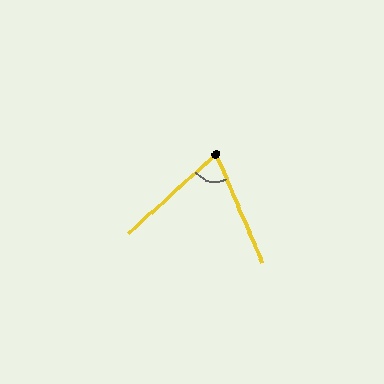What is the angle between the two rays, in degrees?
Approximately 71 degrees.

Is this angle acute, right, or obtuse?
It is acute.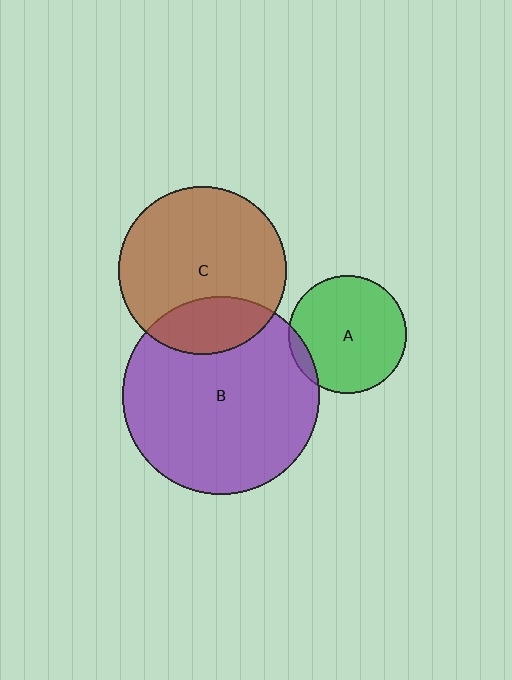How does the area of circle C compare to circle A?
Approximately 2.0 times.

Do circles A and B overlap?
Yes.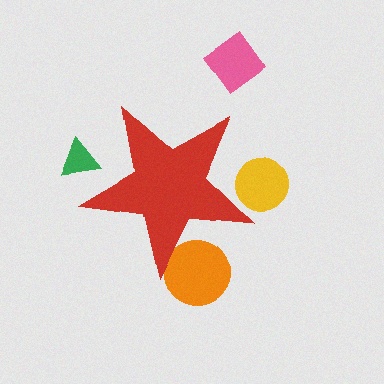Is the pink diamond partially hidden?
No, the pink diamond is fully visible.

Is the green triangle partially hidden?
Yes, the green triangle is partially hidden behind the red star.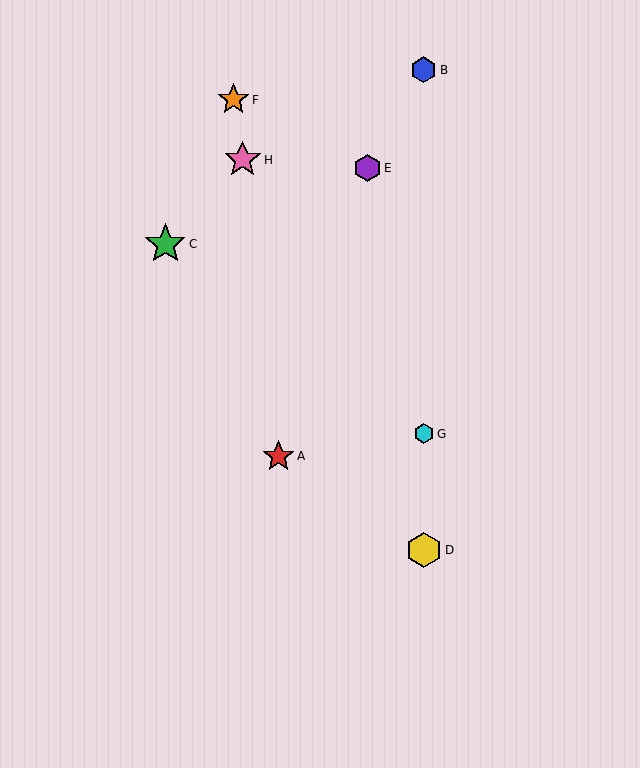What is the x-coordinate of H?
Object H is at x≈243.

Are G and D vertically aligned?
Yes, both are at x≈424.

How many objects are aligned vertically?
3 objects (B, D, G) are aligned vertically.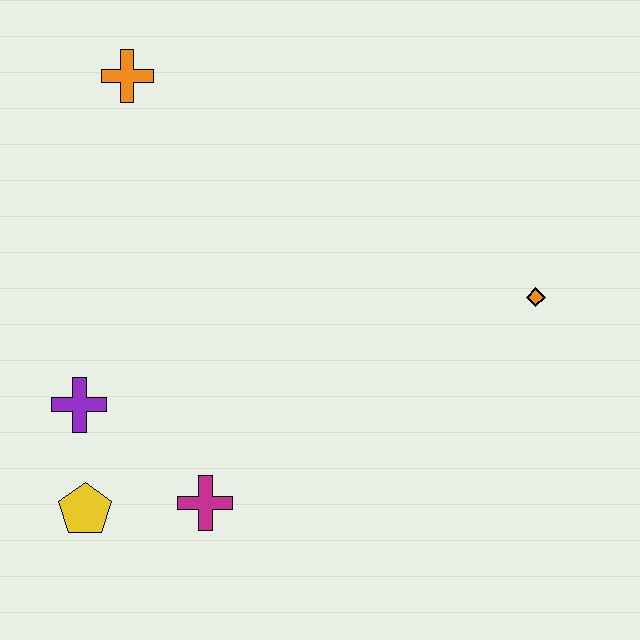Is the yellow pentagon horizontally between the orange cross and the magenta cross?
No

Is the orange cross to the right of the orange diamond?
No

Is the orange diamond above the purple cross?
Yes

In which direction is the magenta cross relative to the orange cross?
The magenta cross is below the orange cross.